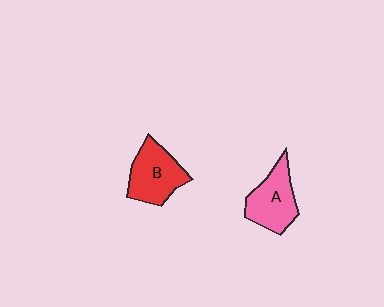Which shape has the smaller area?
Shape A (pink).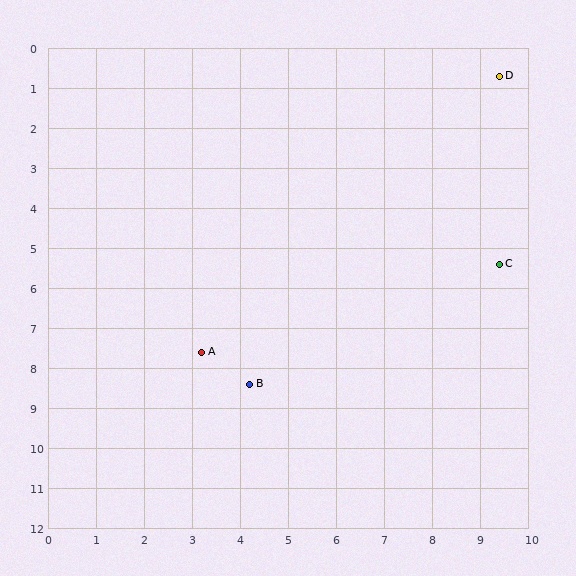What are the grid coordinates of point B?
Point B is at approximately (4.2, 8.4).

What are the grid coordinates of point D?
Point D is at approximately (9.4, 0.7).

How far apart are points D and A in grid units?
Points D and A are about 9.3 grid units apart.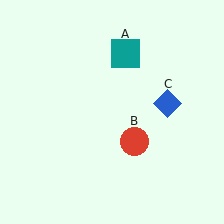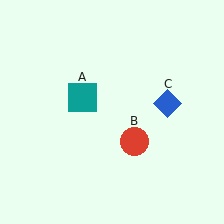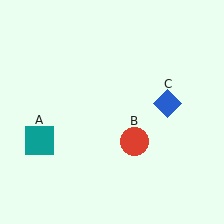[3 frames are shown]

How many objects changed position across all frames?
1 object changed position: teal square (object A).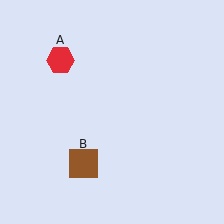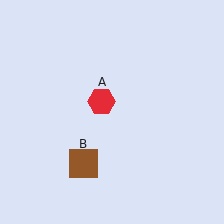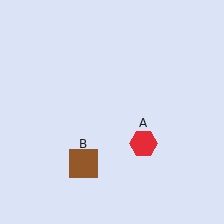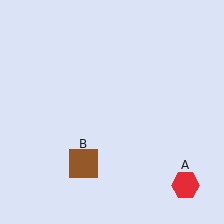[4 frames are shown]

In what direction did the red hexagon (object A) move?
The red hexagon (object A) moved down and to the right.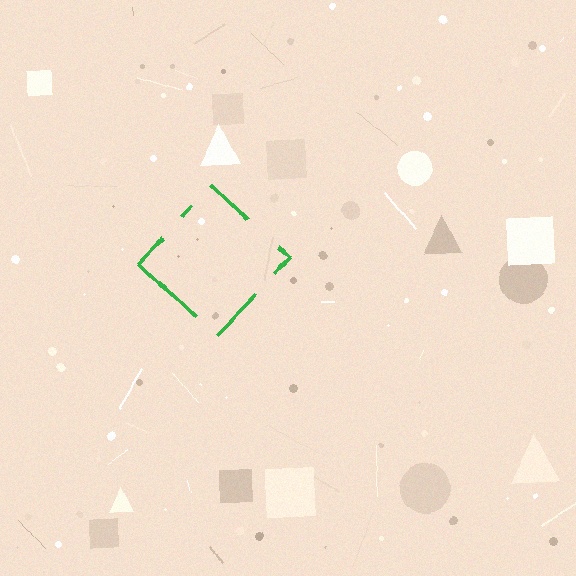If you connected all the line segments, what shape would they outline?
They would outline a diamond.